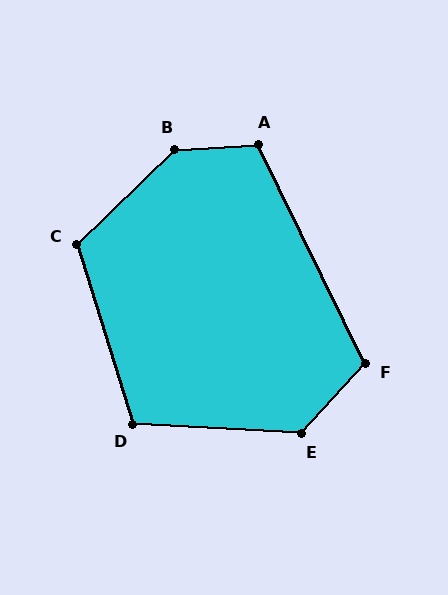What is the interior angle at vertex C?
Approximately 117 degrees (obtuse).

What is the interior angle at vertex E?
Approximately 130 degrees (obtuse).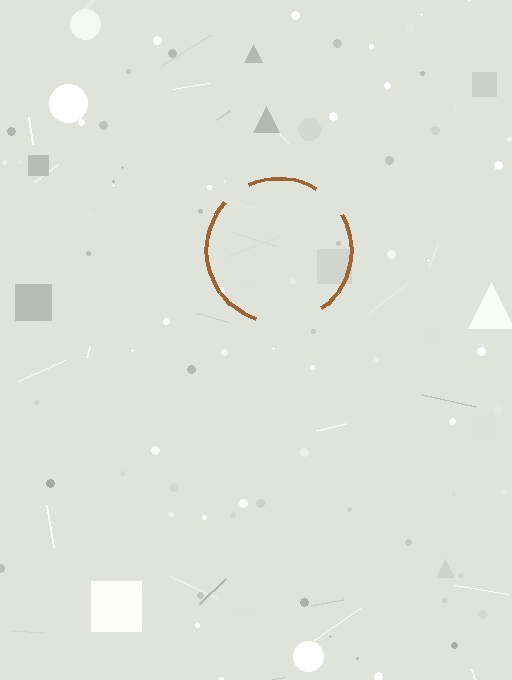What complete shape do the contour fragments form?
The contour fragments form a circle.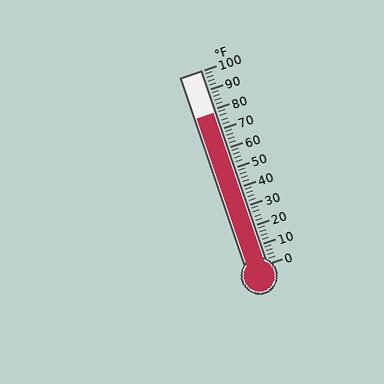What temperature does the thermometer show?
The thermometer shows approximately 78°F.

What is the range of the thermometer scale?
The thermometer scale ranges from 0°F to 100°F.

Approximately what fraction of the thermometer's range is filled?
The thermometer is filled to approximately 80% of its range.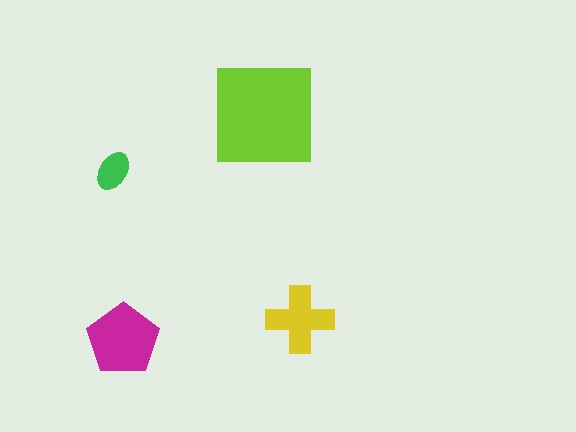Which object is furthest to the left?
The green ellipse is leftmost.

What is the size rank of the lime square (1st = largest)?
1st.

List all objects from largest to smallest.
The lime square, the magenta pentagon, the yellow cross, the green ellipse.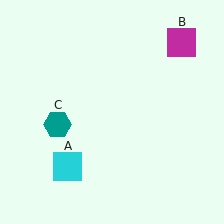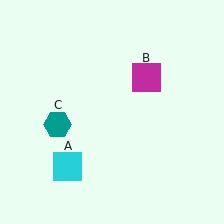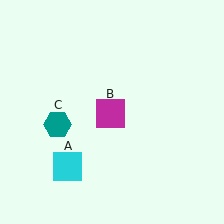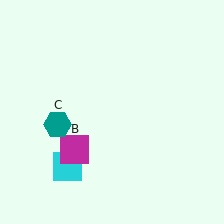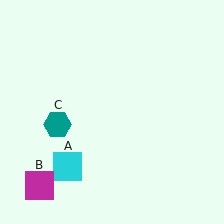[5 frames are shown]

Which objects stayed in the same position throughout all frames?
Cyan square (object A) and teal hexagon (object C) remained stationary.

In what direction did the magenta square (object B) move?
The magenta square (object B) moved down and to the left.